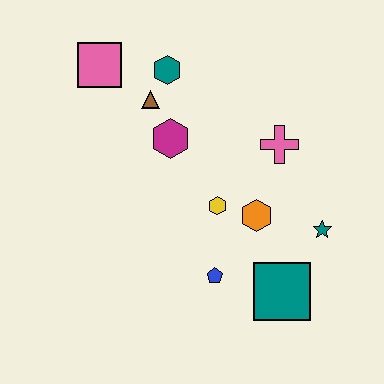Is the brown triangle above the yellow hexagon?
Yes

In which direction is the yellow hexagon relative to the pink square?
The yellow hexagon is below the pink square.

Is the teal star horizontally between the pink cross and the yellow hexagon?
No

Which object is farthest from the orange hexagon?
The pink square is farthest from the orange hexagon.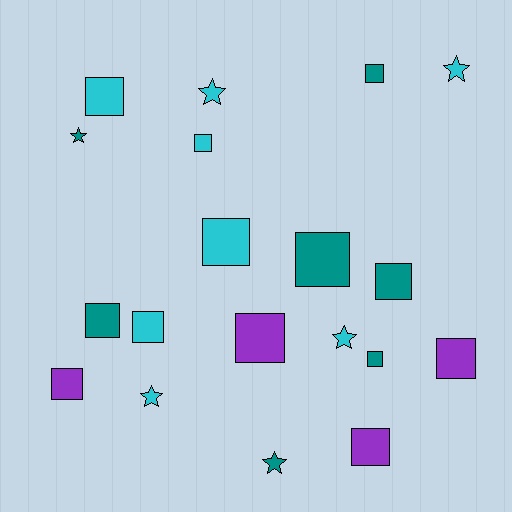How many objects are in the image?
There are 19 objects.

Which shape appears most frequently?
Square, with 13 objects.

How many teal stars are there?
There are 2 teal stars.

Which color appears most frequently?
Cyan, with 8 objects.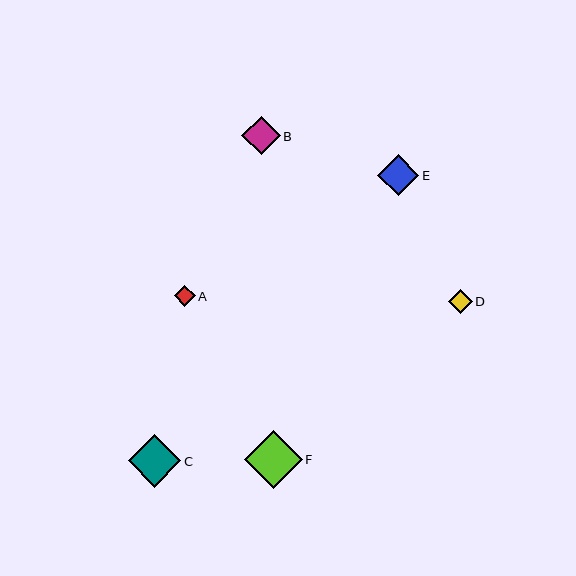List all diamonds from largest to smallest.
From largest to smallest: F, C, E, B, D, A.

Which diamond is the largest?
Diamond F is the largest with a size of approximately 58 pixels.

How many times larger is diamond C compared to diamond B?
Diamond C is approximately 1.4 times the size of diamond B.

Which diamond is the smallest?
Diamond A is the smallest with a size of approximately 21 pixels.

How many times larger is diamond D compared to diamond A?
Diamond D is approximately 1.1 times the size of diamond A.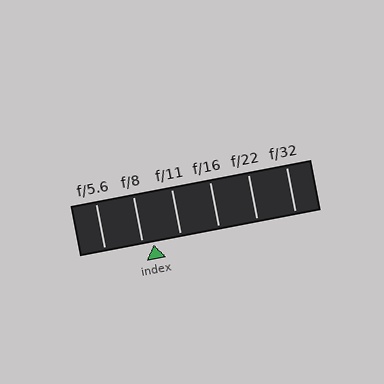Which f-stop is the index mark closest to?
The index mark is closest to f/8.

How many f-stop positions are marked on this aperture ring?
There are 6 f-stop positions marked.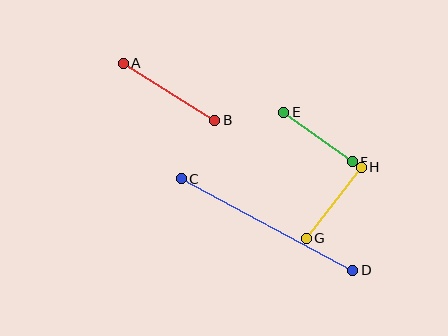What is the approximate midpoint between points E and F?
The midpoint is at approximately (318, 137) pixels.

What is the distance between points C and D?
The distance is approximately 194 pixels.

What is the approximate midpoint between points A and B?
The midpoint is at approximately (169, 92) pixels.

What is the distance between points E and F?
The distance is approximately 85 pixels.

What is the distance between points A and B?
The distance is approximately 108 pixels.